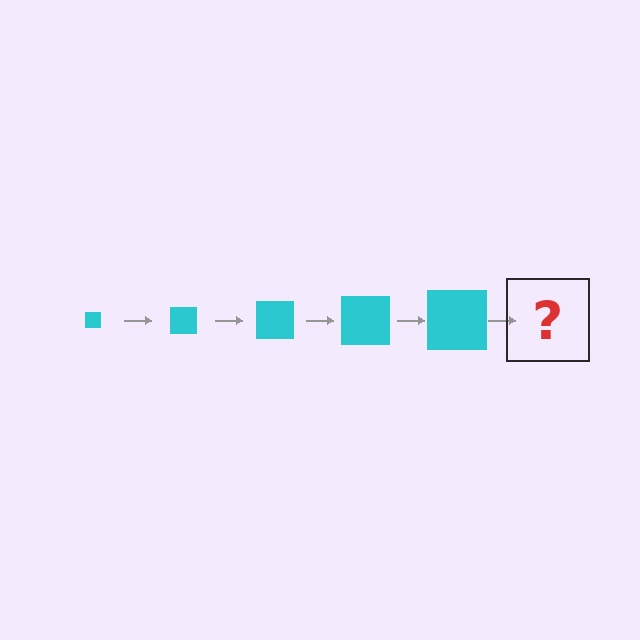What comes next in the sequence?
The next element should be a cyan square, larger than the previous one.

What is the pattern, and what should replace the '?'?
The pattern is that the square gets progressively larger each step. The '?' should be a cyan square, larger than the previous one.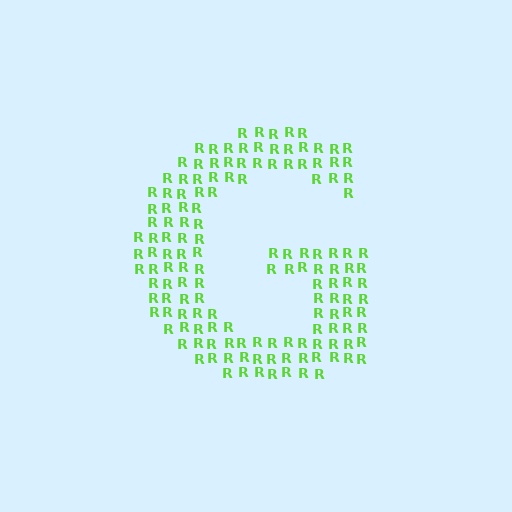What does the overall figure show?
The overall figure shows the letter G.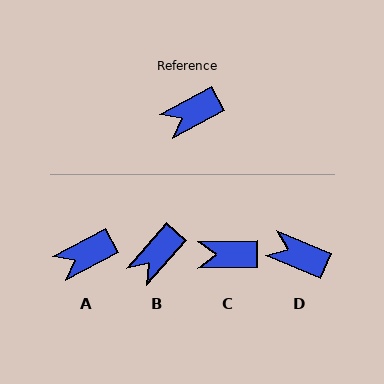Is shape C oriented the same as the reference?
No, it is off by about 28 degrees.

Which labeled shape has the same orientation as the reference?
A.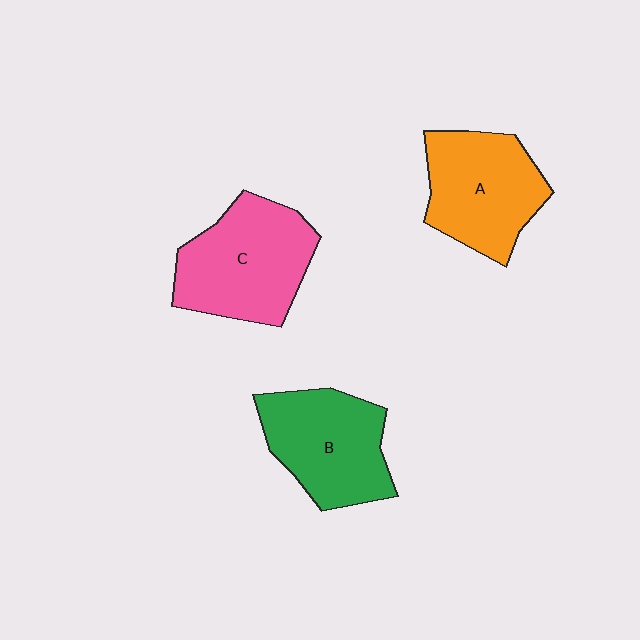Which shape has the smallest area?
Shape A (orange).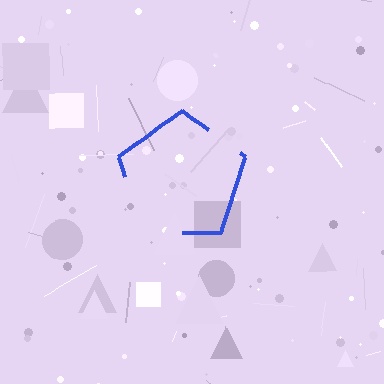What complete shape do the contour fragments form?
The contour fragments form a pentagon.